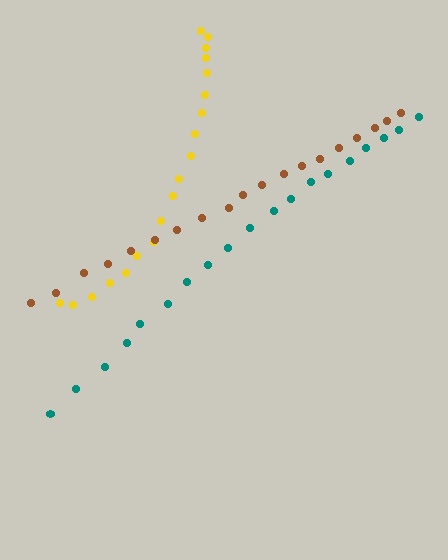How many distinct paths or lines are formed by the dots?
There are 3 distinct paths.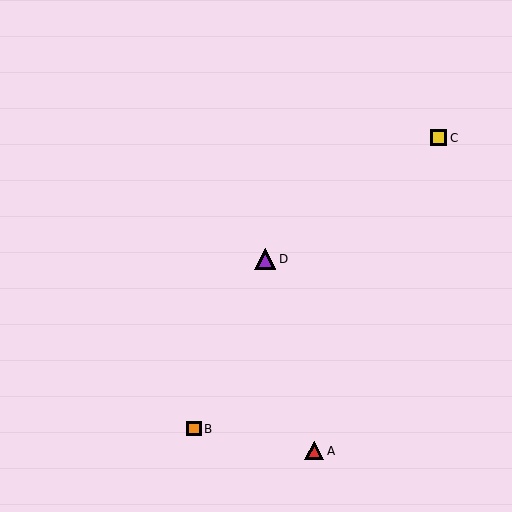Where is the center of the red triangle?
The center of the red triangle is at (314, 451).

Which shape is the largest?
The purple triangle (labeled D) is the largest.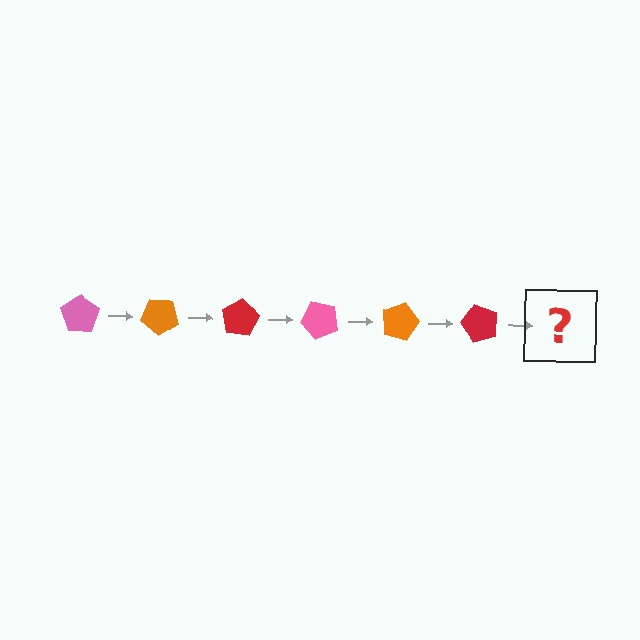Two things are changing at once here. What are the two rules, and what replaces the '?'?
The two rules are that it rotates 40 degrees each step and the color cycles through pink, orange, and red. The '?' should be a pink pentagon, rotated 240 degrees from the start.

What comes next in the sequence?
The next element should be a pink pentagon, rotated 240 degrees from the start.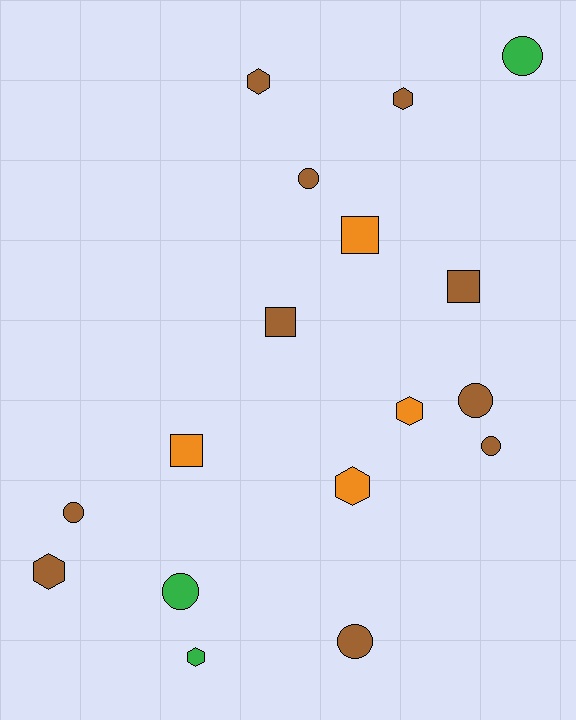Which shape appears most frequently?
Circle, with 7 objects.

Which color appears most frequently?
Brown, with 10 objects.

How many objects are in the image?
There are 17 objects.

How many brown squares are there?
There are 2 brown squares.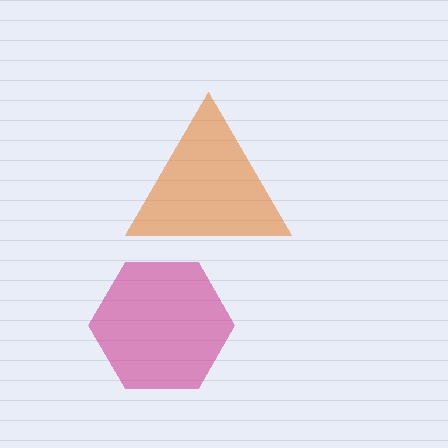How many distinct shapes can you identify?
There are 2 distinct shapes: an orange triangle, a magenta hexagon.